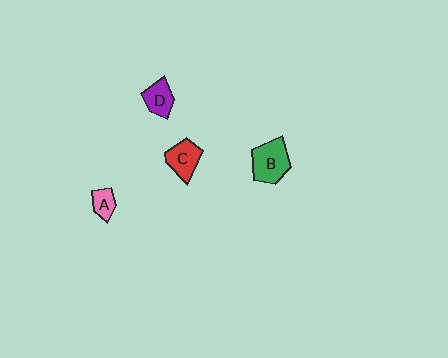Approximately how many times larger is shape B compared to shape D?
Approximately 1.6 times.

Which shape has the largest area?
Shape B (green).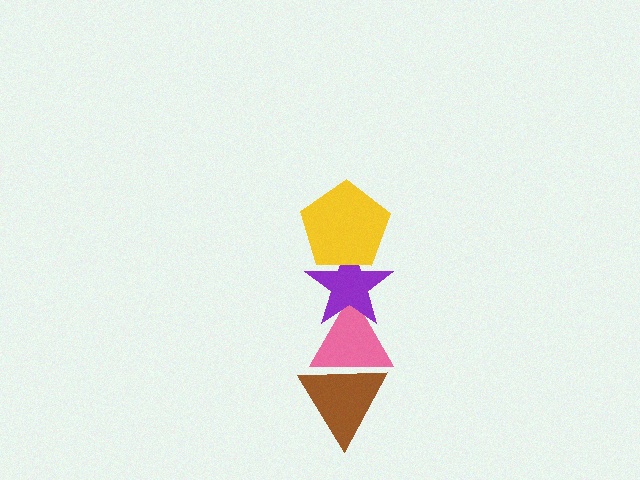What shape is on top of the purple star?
The yellow pentagon is on top of the purple star.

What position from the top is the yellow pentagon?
The yellow pentagon is 1st from the top.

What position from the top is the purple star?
The purple star is 2nd from the top.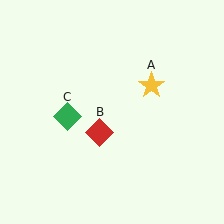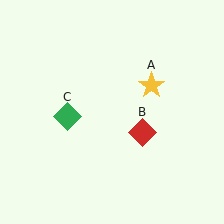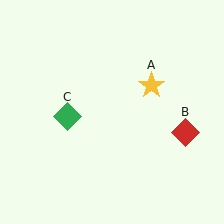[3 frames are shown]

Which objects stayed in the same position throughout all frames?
Yellow star (object A) and green diamond (object C) remained stationary.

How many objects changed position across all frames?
1 object changed position: red diamond (object B).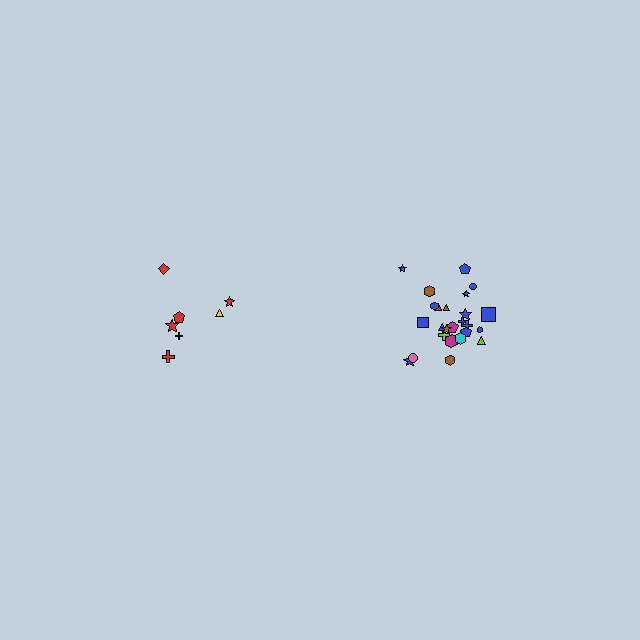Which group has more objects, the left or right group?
The right group.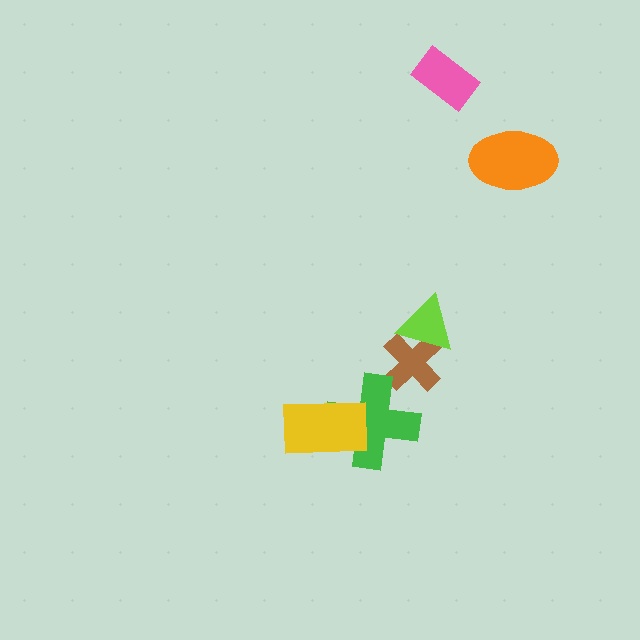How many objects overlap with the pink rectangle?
0 objects overlap with the pink rectangle.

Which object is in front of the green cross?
The yellow rectangle is in front of the green cross.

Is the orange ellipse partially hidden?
No, no other shape covers it.